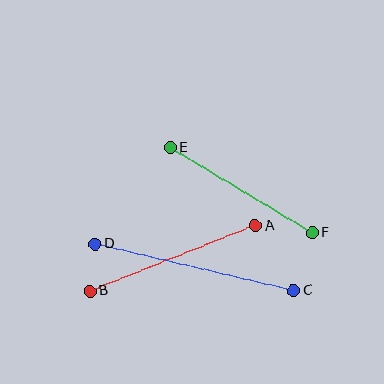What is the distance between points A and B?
The distance is approximately 178 pixels.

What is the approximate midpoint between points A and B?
The midpoint is at approximately (173, 258) pixels.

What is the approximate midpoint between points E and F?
The midpoint is at approximately (241, 190) pixels.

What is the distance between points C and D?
The distance is approximately 204 pixels.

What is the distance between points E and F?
The distance is approximately 166 pixels.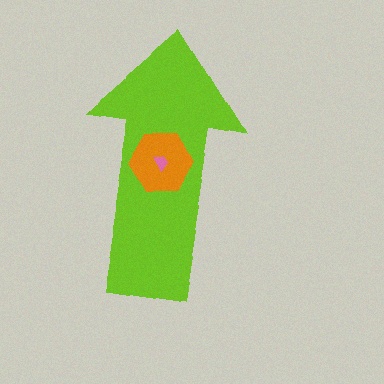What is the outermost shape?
The lime arrow.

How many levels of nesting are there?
3.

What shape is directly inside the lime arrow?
The orange hexagon.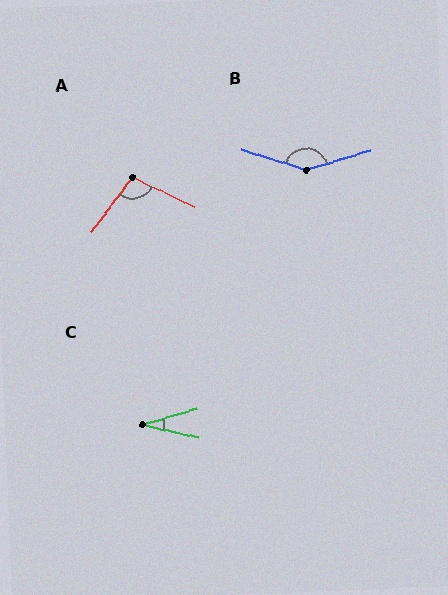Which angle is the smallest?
C, at approximately 29 degrees.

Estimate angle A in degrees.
Approximately 102 degrees.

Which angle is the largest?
B, at approximately 145 degrees.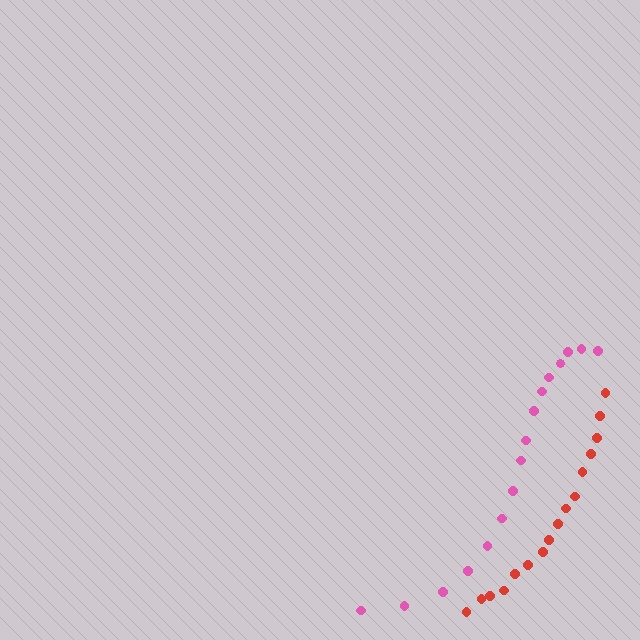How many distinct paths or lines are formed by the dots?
There are 2 distinct paths.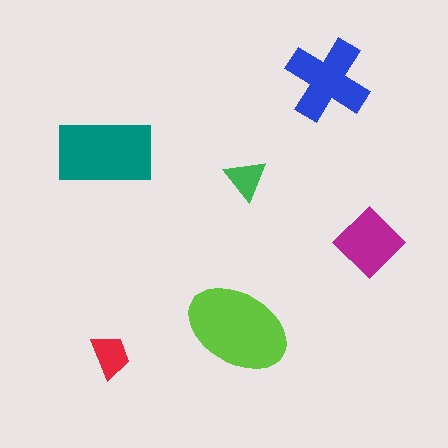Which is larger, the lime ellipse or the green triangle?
The lime ellipse.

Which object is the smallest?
The green triangle.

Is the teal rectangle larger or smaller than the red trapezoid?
Larger.